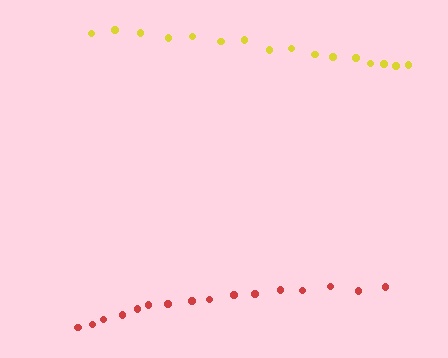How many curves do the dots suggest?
There are 2 distinct paths.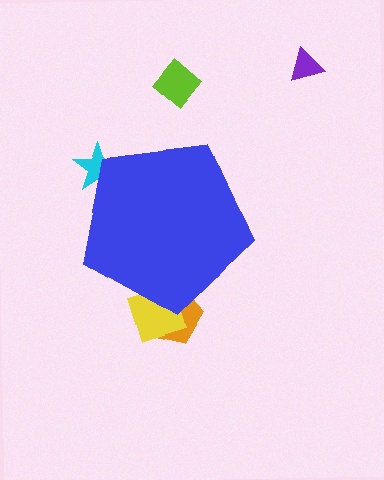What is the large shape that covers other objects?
A blue pentagon.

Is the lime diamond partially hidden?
No, the lime diamond is fully visible.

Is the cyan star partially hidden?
Yes, the cyan star is partially hidden behind the blue pentagon.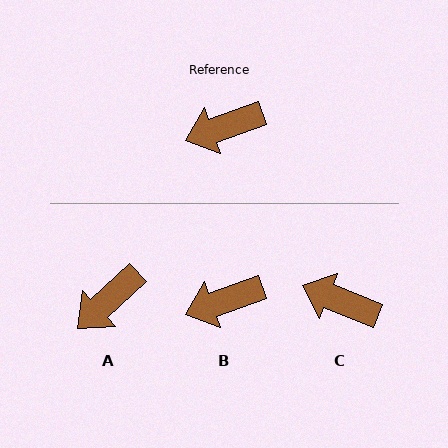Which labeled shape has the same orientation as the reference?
B.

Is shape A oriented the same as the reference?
No, it is off by about 23 degrees.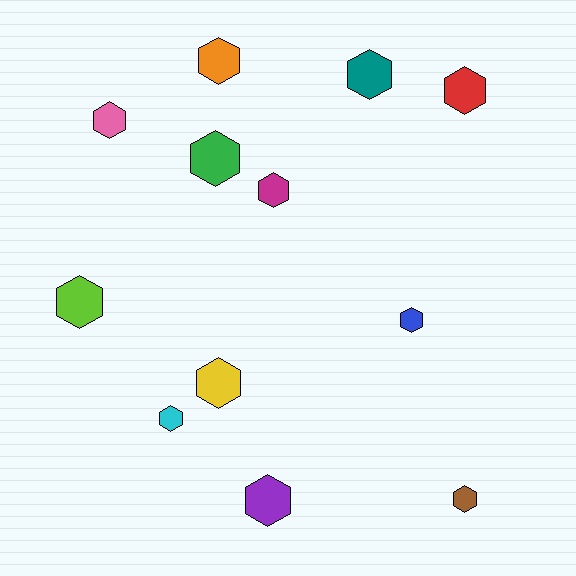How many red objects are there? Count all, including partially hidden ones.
There is 1 red object.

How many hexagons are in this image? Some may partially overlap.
There are 12 hexagons.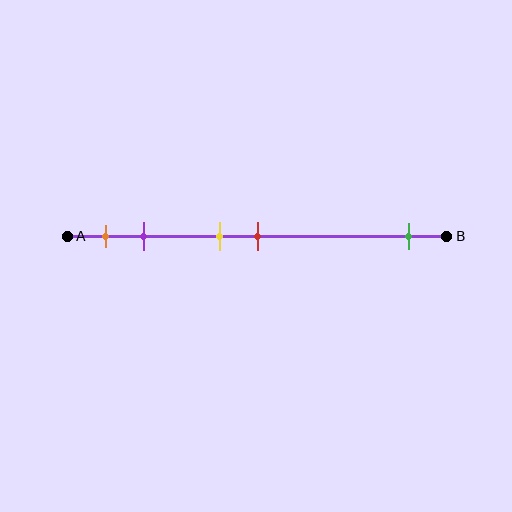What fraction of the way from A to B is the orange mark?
The orange mark is approximately 10% (0.1) of the way from A to B.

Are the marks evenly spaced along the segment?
No, the marks are not evenly spaced.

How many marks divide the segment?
There are 5 marks dividing the segment.